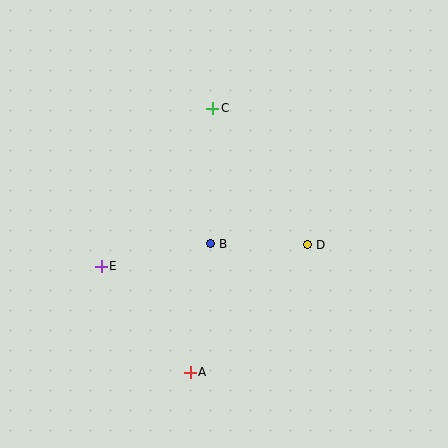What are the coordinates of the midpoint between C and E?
The midpoint between C and E is at (157, 187).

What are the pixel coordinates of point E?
Point E is at (101, 266).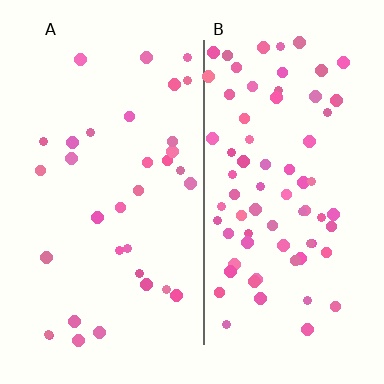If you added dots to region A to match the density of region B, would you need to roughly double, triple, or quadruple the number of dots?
Approximately double.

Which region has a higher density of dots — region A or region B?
B (the right).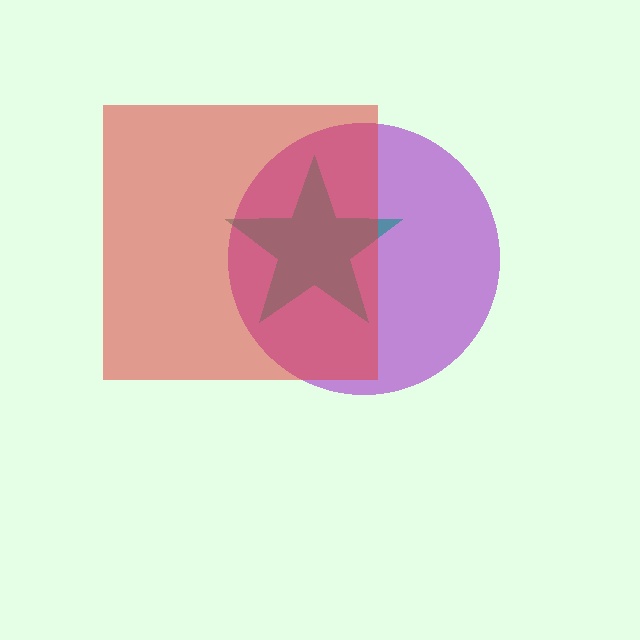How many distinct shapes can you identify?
There are 3 distinct shapes: a purple circle, a teal star, a red square.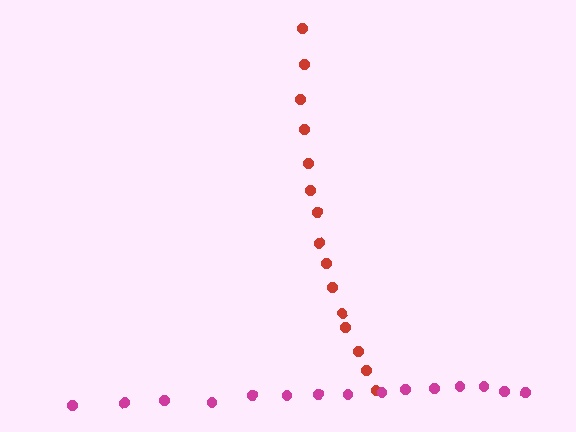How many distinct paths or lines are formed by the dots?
There are 2 distinct paths.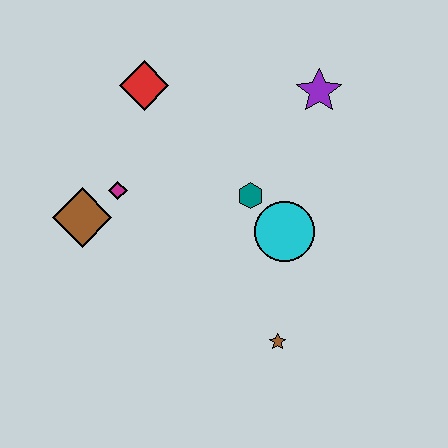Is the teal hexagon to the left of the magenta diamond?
No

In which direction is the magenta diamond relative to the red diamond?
The magenta diamond is below the red diamond.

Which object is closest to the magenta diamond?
The brown diamond is closest to the magenta diamond.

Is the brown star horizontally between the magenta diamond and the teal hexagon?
No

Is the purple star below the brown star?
No